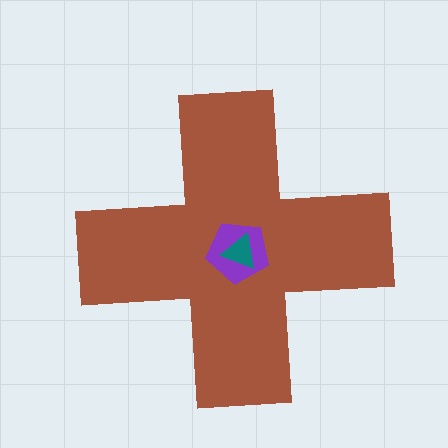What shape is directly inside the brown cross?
The purple pentagon.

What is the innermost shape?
The teal triangle.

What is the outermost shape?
The brown cross.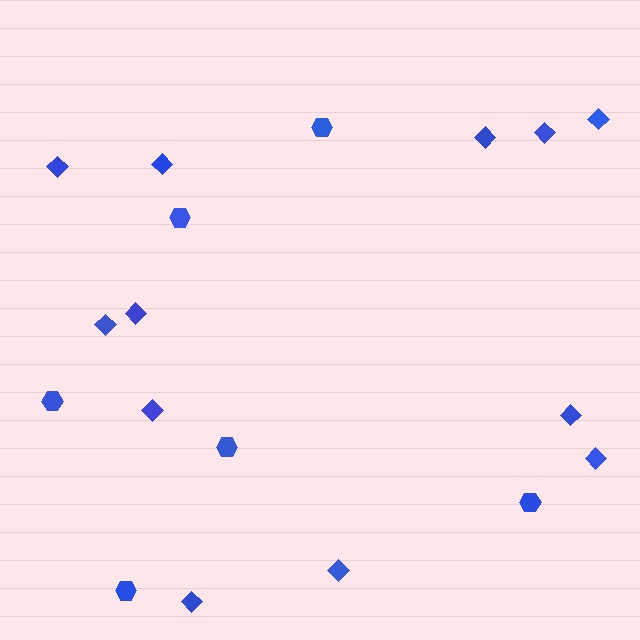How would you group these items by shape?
There are 2 groups: one group of hexagons (6) and one group of diamonds (12).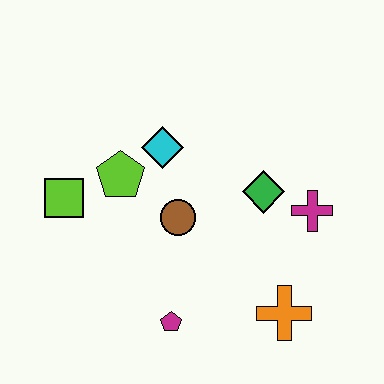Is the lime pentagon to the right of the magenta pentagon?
No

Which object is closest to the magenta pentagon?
The brown circle is closest to the magenta pentagon.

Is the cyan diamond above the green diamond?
Yes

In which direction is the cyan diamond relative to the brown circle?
The cyan diamond is above the brown circle.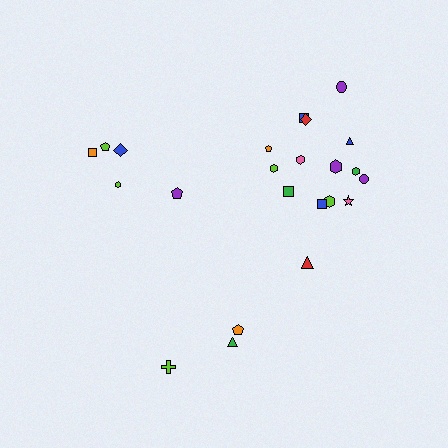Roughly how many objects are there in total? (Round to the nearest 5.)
Roughly 25 objects in total.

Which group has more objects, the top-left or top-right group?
The top-right group.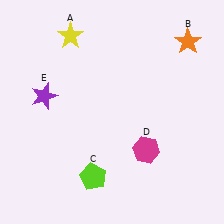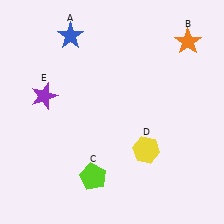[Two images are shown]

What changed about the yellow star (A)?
In Image 1, A is yellow. In Image 2, it changed to blue.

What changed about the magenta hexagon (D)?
In Image 1, D is magenta. In Image 2, it changed to yellow.